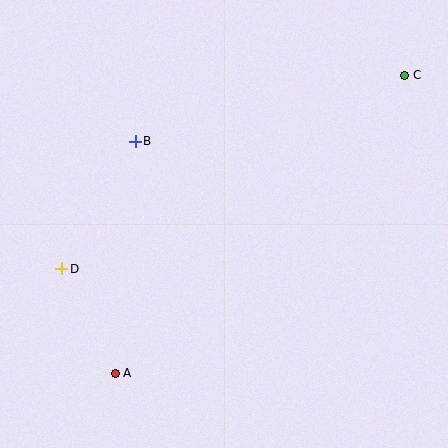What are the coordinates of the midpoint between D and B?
The midpoint between D and B is at (99, 205).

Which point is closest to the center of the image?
Point B at (135, 141) is closest to the center.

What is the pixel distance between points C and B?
The distance between C and B is 278 pixels.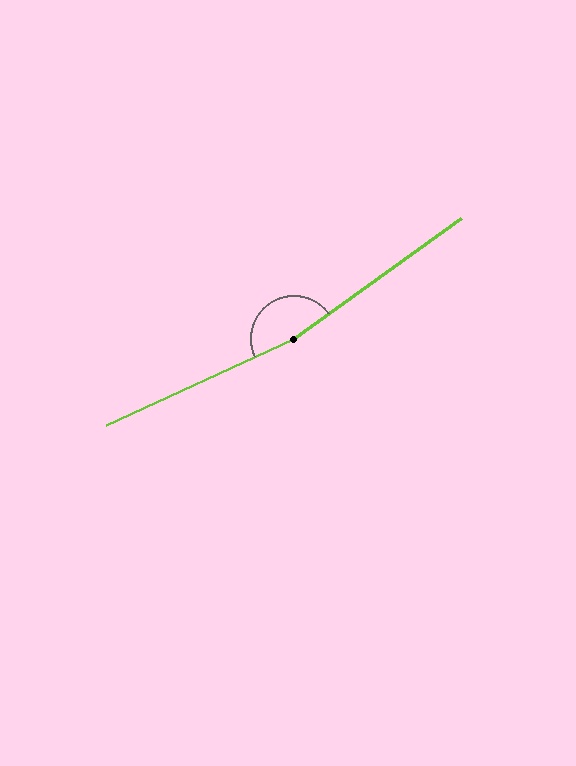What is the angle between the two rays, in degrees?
Approximately 169 degrees.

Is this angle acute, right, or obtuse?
It is obtuse.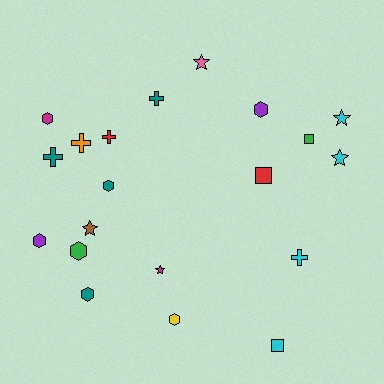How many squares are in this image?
There are 3 squares.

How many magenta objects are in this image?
There are 2 magenta objects.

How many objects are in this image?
There are 20 objects.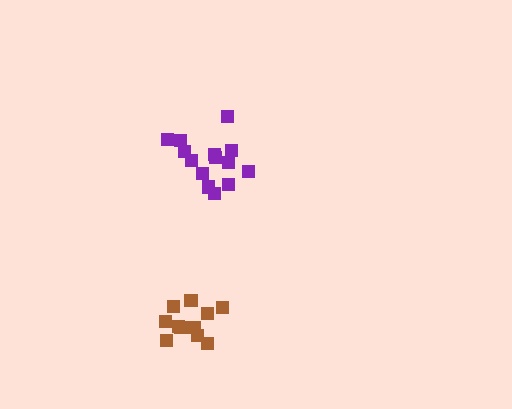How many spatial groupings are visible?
There are 2 spatial groupings.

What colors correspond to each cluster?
The clusters are colored: purple, brown.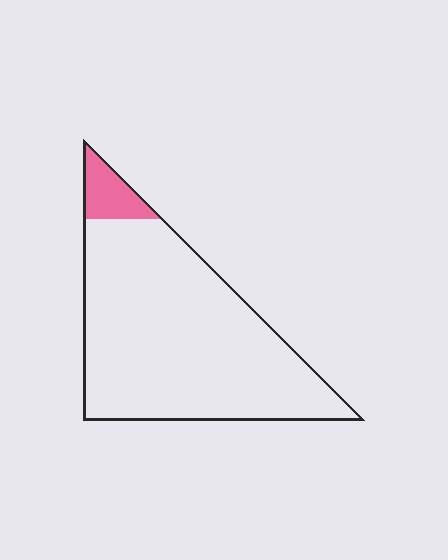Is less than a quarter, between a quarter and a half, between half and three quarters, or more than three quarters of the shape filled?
Less than a quarter.